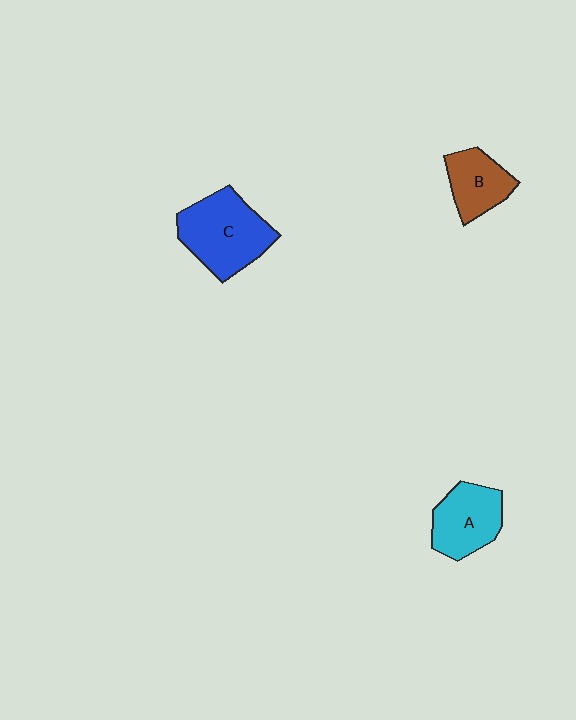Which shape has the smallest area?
Shape B (brown).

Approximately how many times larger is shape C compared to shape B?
Approximately 1.7 times.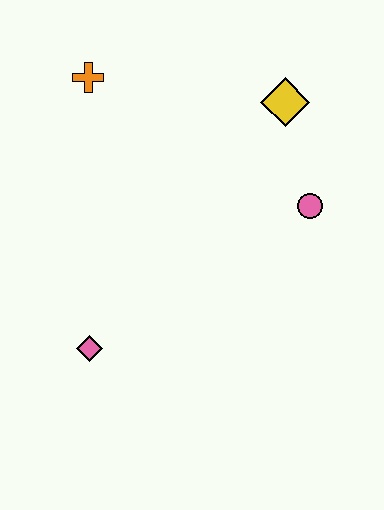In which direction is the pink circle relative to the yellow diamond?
The pink circle is below the yellow diamond.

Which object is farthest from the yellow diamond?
The pink diamond is farthest from the yellow diamond.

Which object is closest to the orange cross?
The yellow diamond is closest to the orange cross.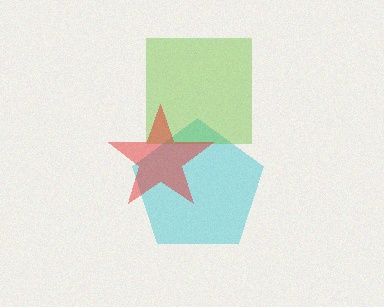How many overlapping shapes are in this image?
There are 3 overlapping shapes in the image.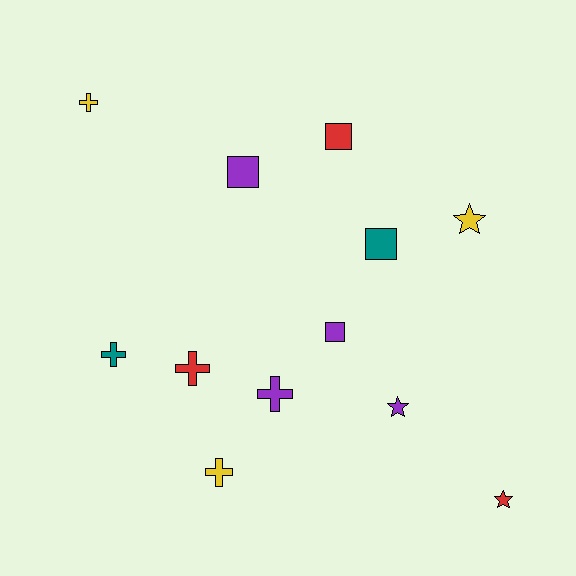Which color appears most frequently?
Purple, with 4 objects.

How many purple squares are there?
There are 2 purple squares.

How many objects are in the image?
There are 12 objects.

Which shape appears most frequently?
Cross, with 5 objects.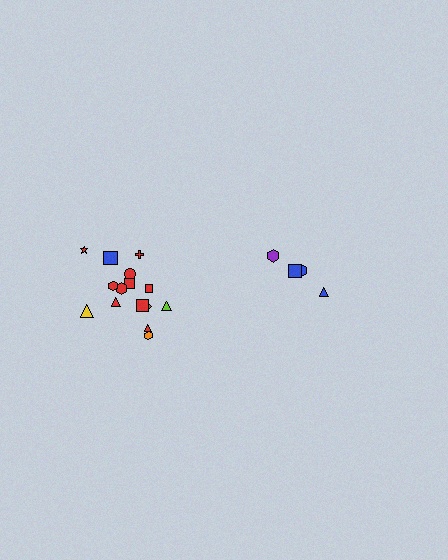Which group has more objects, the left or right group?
The left group.